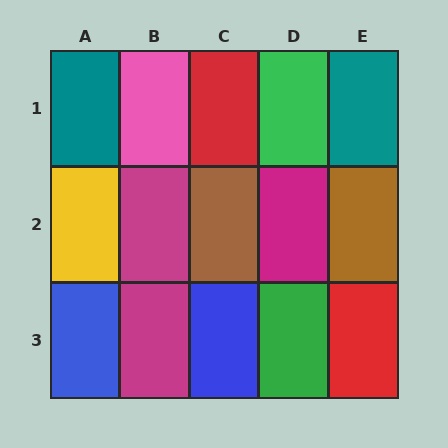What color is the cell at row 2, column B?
Magenta.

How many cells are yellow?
1 cell is yellow.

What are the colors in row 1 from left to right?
Teal, pink, red, green, teal.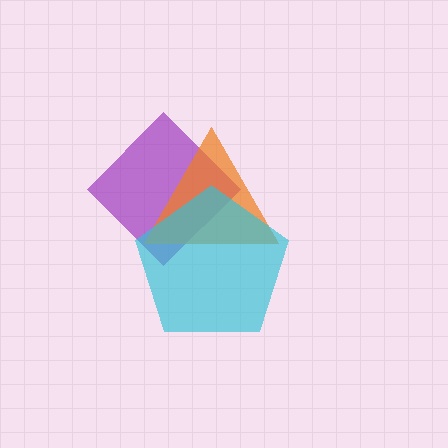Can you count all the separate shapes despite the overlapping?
Yes, there are 3 separate shapes.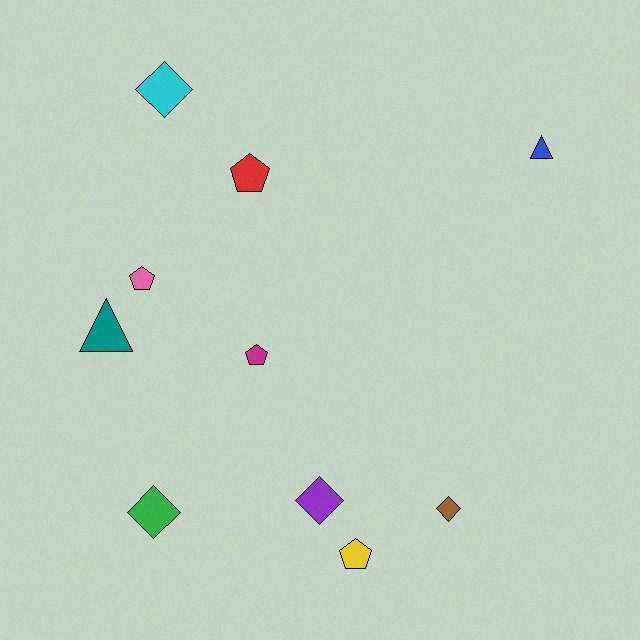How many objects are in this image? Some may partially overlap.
There are 10 objects.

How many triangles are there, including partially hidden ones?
There are 2 triangles.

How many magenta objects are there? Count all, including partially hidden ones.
There is 1 magenta object.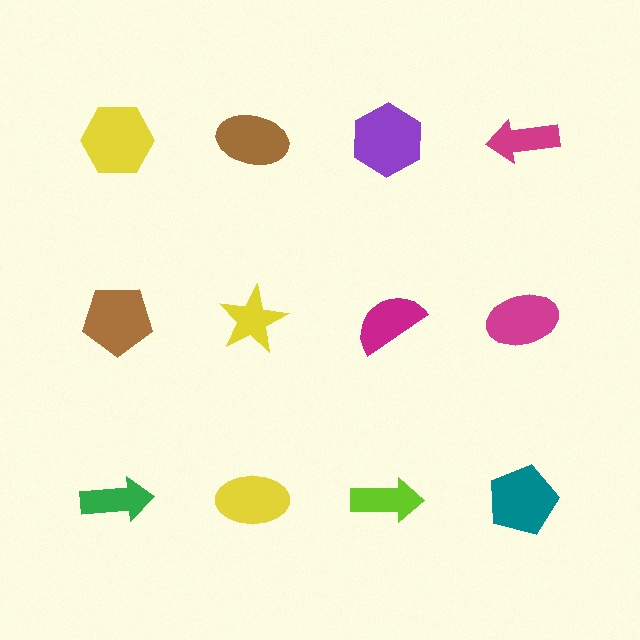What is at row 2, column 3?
A magenta semicircle.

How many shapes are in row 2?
4 shapes.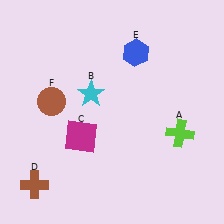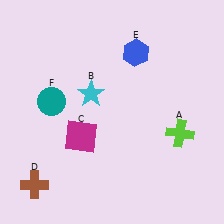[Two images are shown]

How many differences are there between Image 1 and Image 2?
There is 1 difference between the two images.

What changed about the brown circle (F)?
In Image 1, F is brown. In Image 2, it changed to teal.